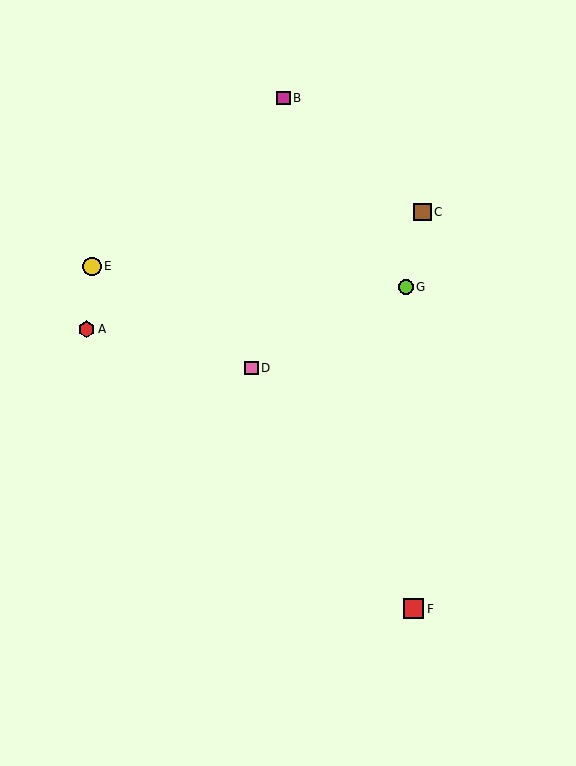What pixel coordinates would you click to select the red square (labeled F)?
Click at (414, 609) to select the red square F.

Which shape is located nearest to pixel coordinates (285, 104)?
The magenta square (labeled B) at (284, 98) is nearest to that location.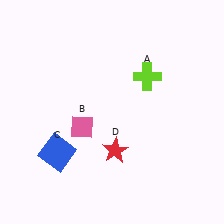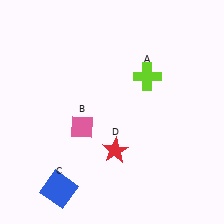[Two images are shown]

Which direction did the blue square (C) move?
The blue square (C) moved down.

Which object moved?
The blue square (C) moved down.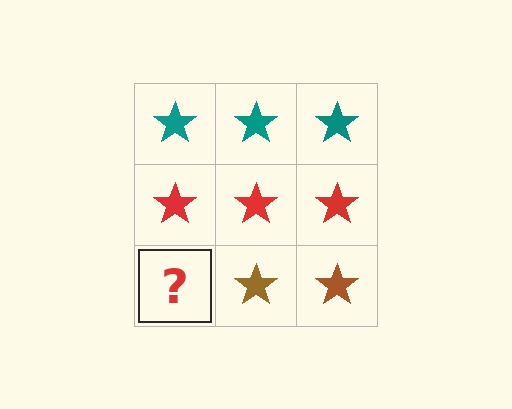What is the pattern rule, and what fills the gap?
The rule is that each row has a consistent color. The gap should be filled with a brown star.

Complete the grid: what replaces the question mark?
The question mark should be replaced with a brown star.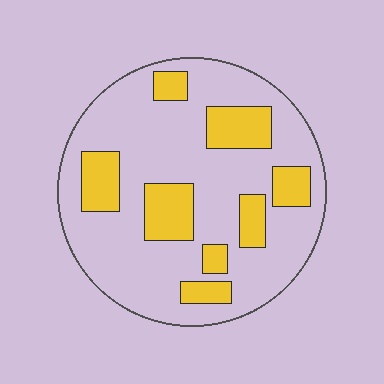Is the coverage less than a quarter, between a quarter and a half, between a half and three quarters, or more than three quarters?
Less than a quarter.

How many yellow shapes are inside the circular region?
8.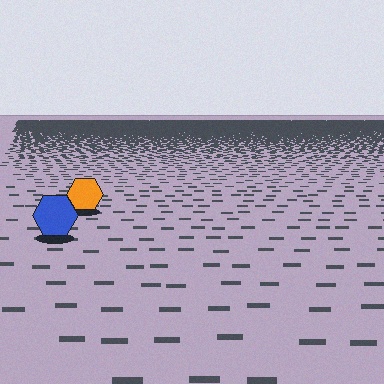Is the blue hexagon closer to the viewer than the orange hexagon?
Yes. The blue hexagon is closer — you can tell from the texture gradient: the ground texture is coarser near it.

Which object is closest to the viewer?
The blue hexagon is closest. The texture marks near it are larger and more spread out.